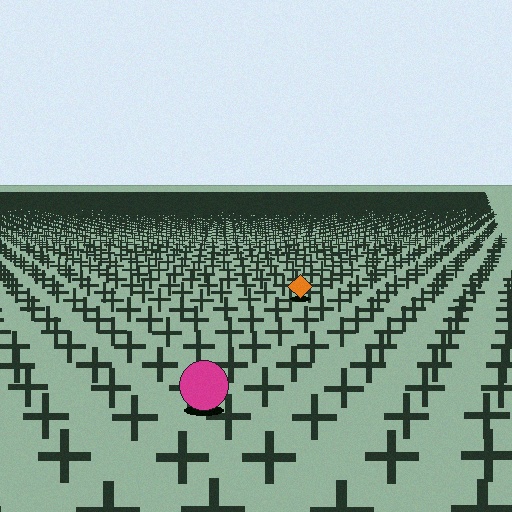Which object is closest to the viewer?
The magenta circle is closest. The texture marks near it are larger and more spread out.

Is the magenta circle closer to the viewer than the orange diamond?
Yes. The magenta circle is closer — you can tell from the texture gradient: the ground texture is coarser near it.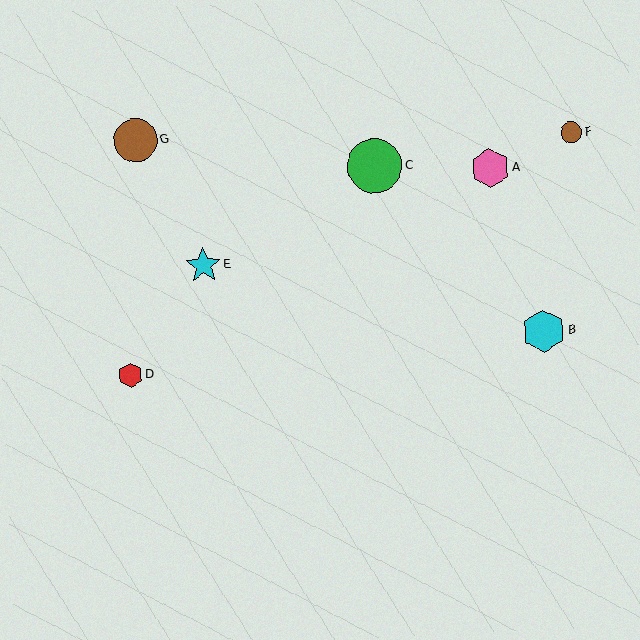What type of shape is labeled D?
Shape D is a red hexagon.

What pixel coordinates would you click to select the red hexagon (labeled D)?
Click at (130, 375) to select the red hexagon D.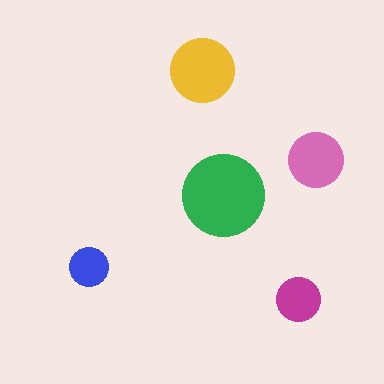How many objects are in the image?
There are 5 objects in the image.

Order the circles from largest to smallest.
the green one, the yellow one, the pink one, the magenta one, the blue one.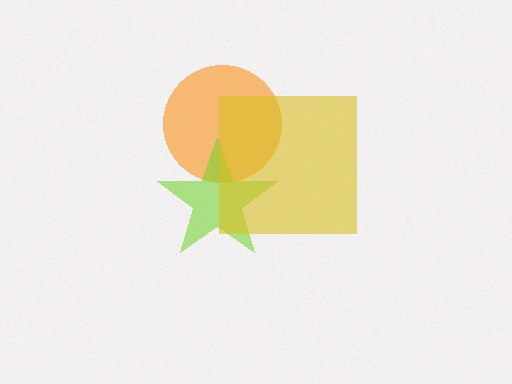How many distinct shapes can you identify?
There are 3 distinct shapes: an orange circle, a lime star, a yellow square.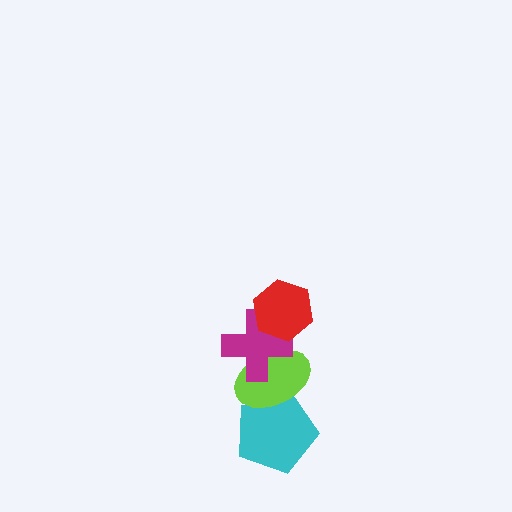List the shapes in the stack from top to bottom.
From top to bottom: the red hexagon, the magenta cross, the lime ellipse, the cyan pentagon.